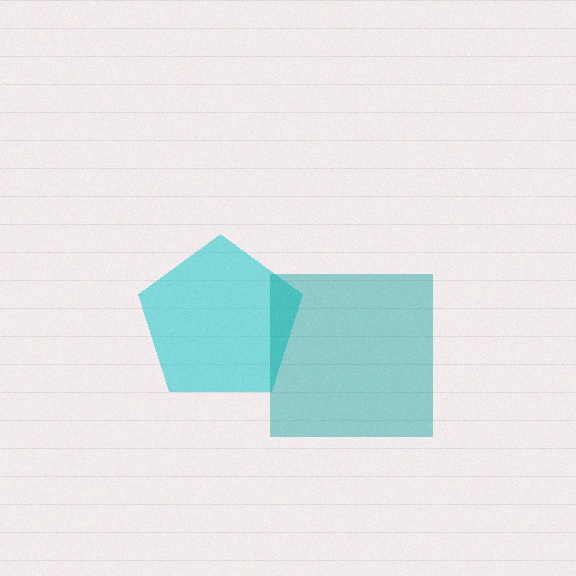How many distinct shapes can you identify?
There are 2 distinct shapes: a cyan pentagon, a teal square.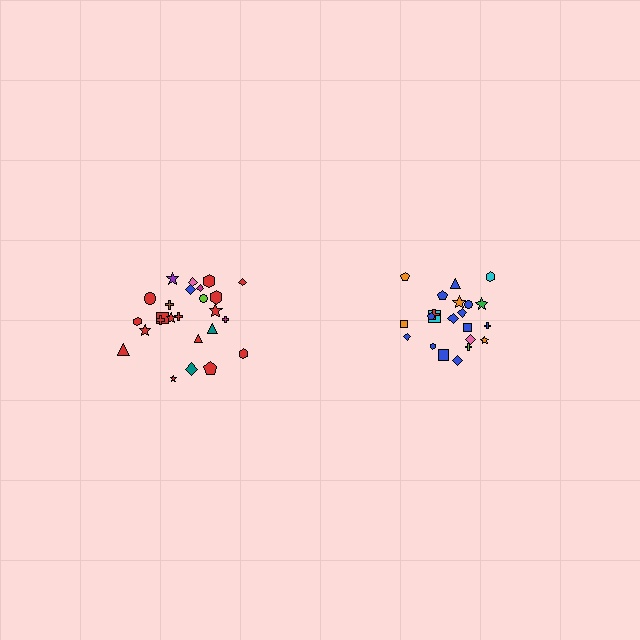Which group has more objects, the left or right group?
The left group.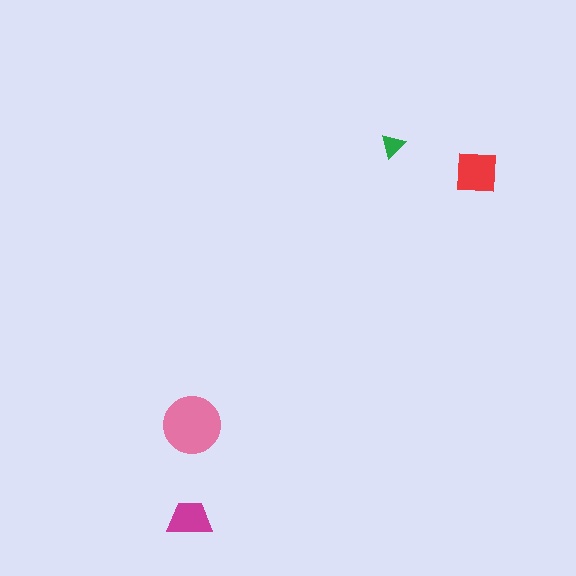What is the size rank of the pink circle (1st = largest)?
1st.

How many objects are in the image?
There are 4 objects in the image.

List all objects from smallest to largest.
The green triangle, the magenta trapezoid, the red square, the pink circle.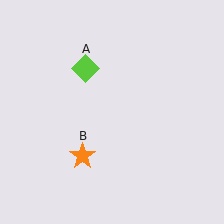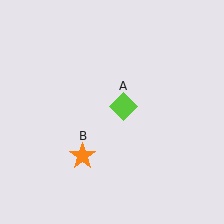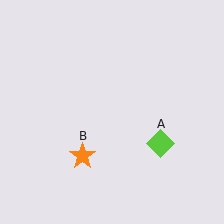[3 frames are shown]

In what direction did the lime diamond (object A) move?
The lime diamond (object A) moved down and to the right.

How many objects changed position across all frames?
1 object changed position: lime diamond (object A).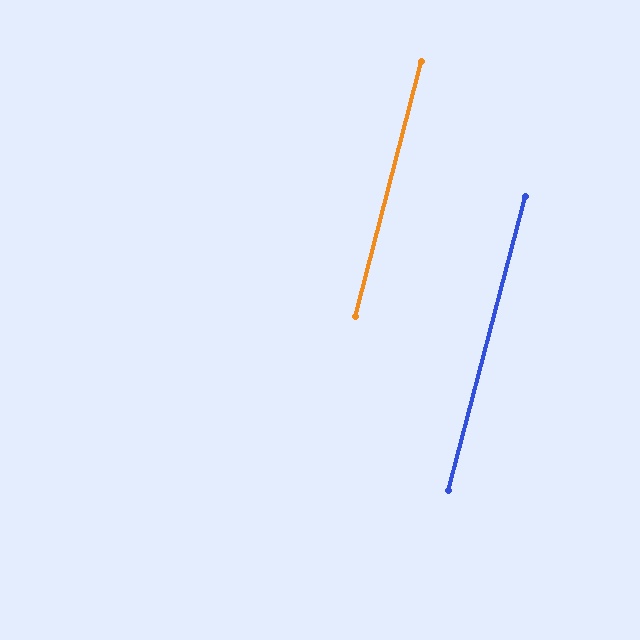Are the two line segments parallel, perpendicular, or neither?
Parallel — their directions differ by only 0.2°.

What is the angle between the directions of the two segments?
Approximately 0 degrees.